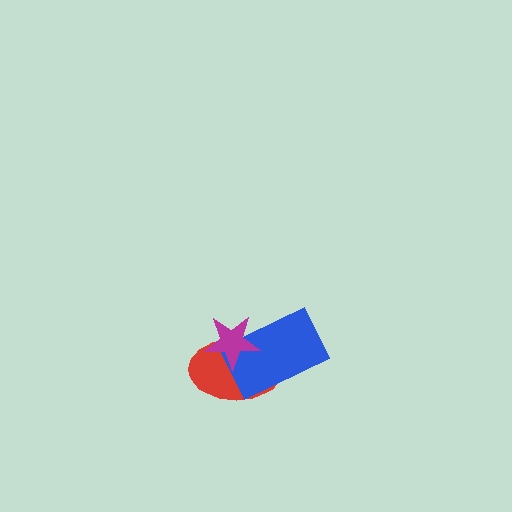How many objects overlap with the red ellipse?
2 objects overlap with the red ellipse.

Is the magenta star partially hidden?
No, no other shape covers it.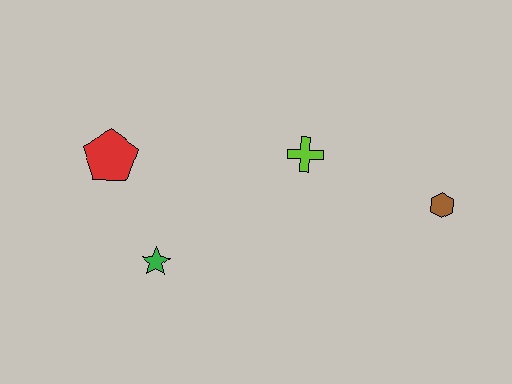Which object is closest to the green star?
The red pentagon is closest to the green star.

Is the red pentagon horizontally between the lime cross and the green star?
No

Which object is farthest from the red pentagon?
The brown hexagon is farthest from the red pentagon.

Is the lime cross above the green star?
Yes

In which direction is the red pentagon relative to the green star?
The red pentagon is above the green star.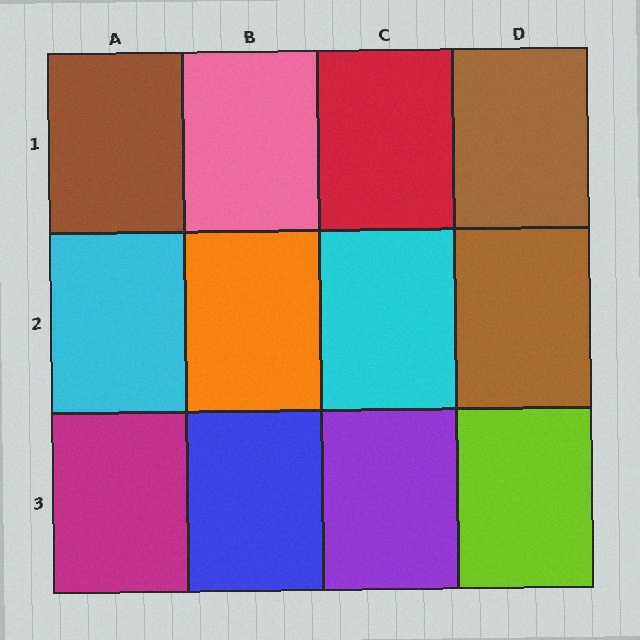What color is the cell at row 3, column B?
Blue.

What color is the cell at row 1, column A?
Brown.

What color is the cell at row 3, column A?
Magenta.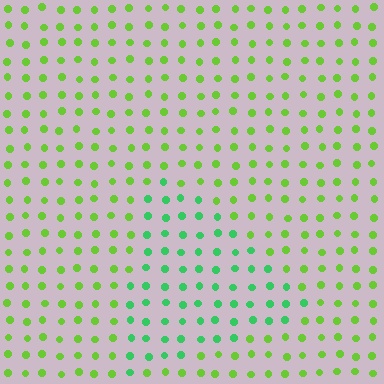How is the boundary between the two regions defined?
The boundary is defined purely by a slight shift in hue (about 40 degrees). Spacing, size, and orientation are identical on both sides.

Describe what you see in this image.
The image is filled with small lime elements in a uniform arrangement. A triangle-shaped region is visible where the elements are tinted to a slightly different hue, forming a subtle color boundary.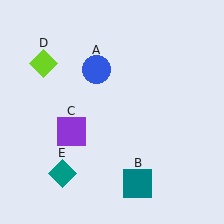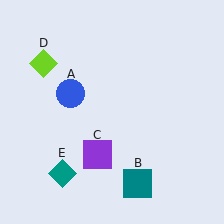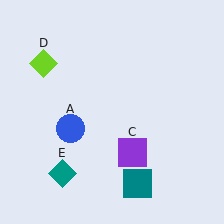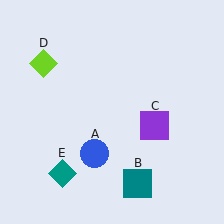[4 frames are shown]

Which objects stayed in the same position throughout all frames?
Teal square (object B) and lime diamond (object D) and teal diamond (object E) remained stationary.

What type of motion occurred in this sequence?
The blue circle (object A), purple square (object C) rotated counterclockwise around the center of the scene.